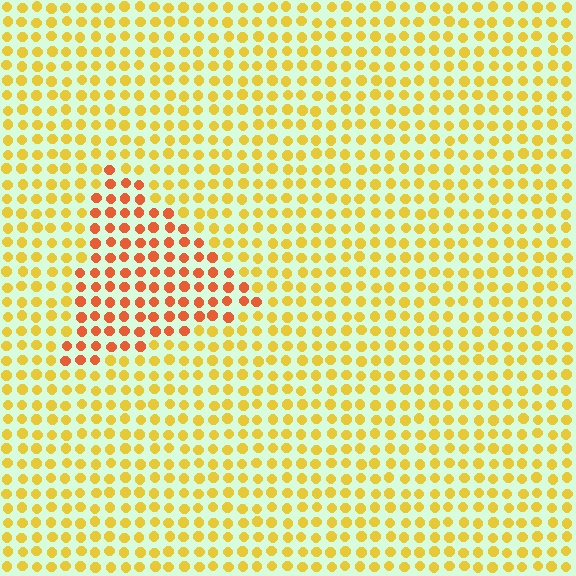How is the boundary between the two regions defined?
The boundary is defined purely by a slight shift in hue (about 36 degrees). Spacing, size, and orientation are identical on both sides.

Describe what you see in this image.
The image is filled with small yellow elements in a uniform arrangement. A triangle-shaped region is visible where the elements are tinted to a slightly different hue, forming a subtle color boundary.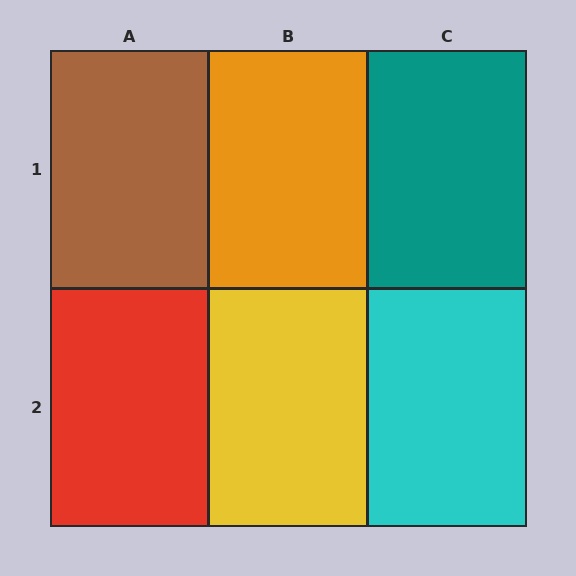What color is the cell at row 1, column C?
Teal.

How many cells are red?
1 cell is red.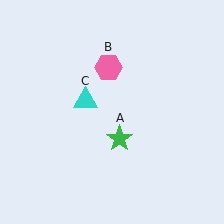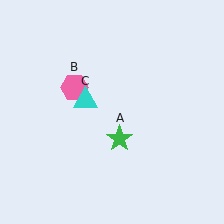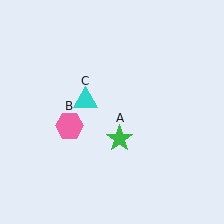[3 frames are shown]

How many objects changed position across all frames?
1 object changed position: pink hexagon (object B).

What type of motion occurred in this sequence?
The pink hexagon (object B) rotated counterclockwise around the center of the scene.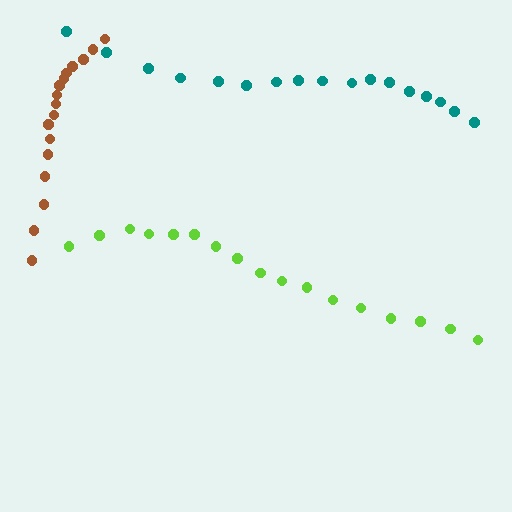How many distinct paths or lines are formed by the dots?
There are 3 distinct paths.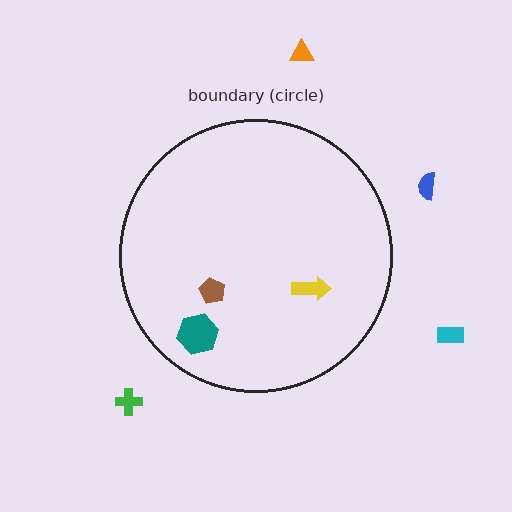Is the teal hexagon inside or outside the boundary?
Inside.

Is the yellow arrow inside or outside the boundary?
Inside.